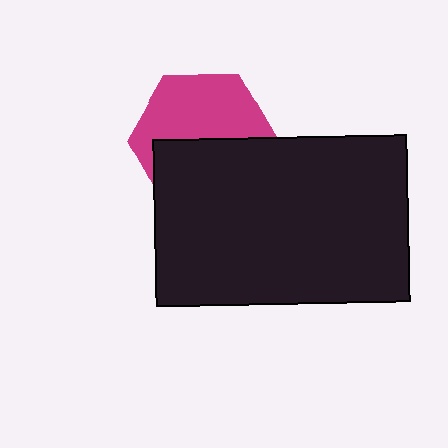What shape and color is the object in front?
The object in front is a black rectangle.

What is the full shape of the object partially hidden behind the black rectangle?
The partially hidden object is a magenta hexagon.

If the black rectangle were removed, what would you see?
You would see the complete magenta hexagon.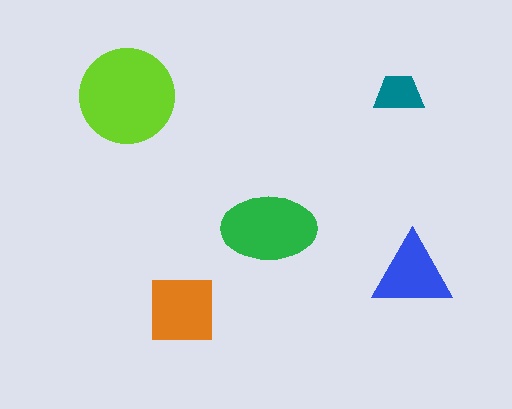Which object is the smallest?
The teal trapezoid.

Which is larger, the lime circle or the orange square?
The lime circle.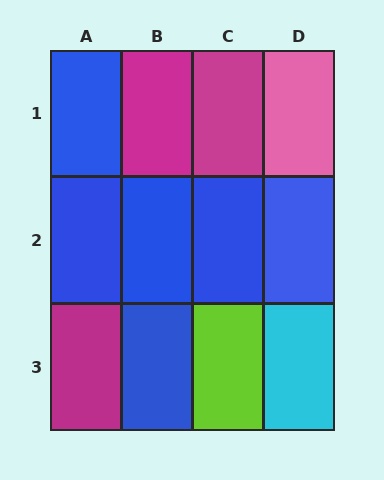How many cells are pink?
1 cell is pink.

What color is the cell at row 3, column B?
Blue.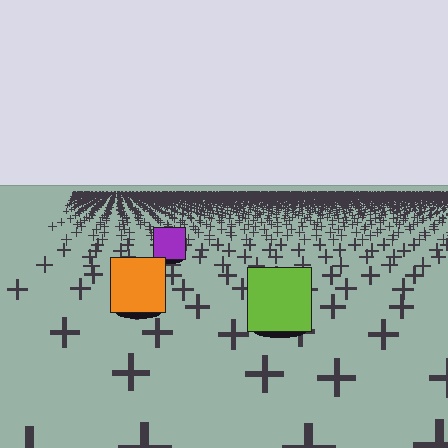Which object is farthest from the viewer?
The purple square is farthest from the viewer. It appears smaller and the ground texture around it is denser.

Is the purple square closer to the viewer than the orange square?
No. The orange square is closer — you can tell from the texture gradient: the ground texture is coarser near it.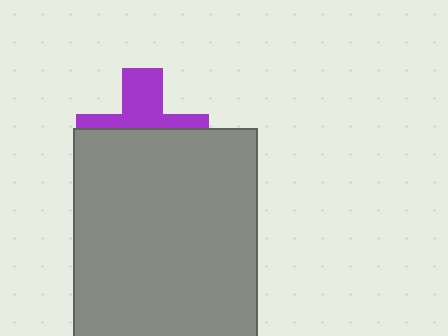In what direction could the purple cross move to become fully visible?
The purple cross could move up. That would shift it out from behind the gray rectangle entirely.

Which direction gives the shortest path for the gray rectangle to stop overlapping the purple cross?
Moving down gives the shortest separation.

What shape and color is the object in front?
The object in front is a gray rectangle.